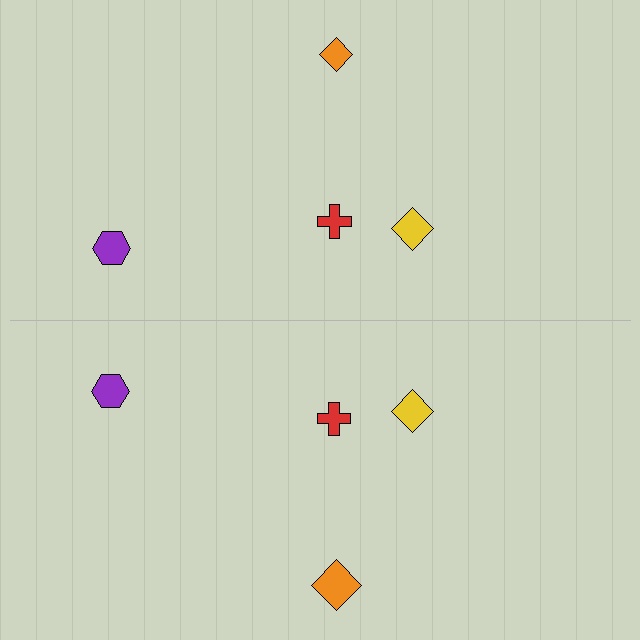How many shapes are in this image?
There are 8 shapes in this image.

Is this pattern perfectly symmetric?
No, the pattern is not perfectly symmetric. The orange diamond on the bottom side has a different size than its mirror counterpart.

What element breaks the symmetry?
The orange diamond on the bottom side has a different size than its mirror counterpart.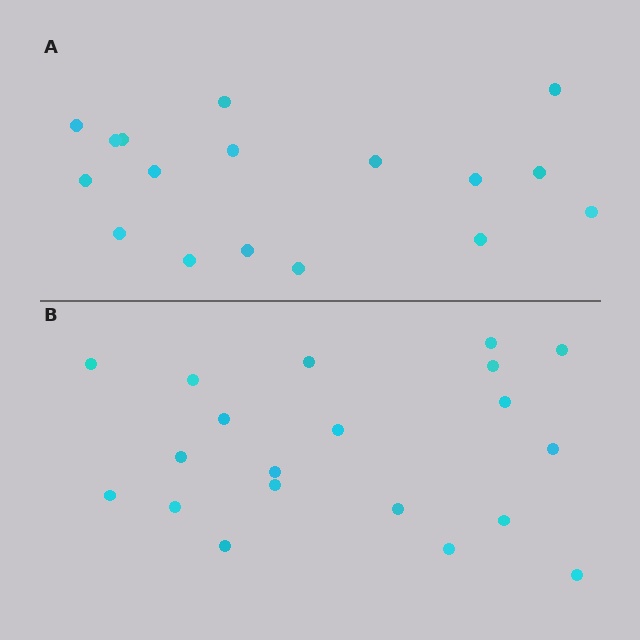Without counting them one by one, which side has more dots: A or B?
Region B (the bottom region) has more dots.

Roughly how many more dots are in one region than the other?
Region B has just a few more — roughly 2 or 3 more dots than region A.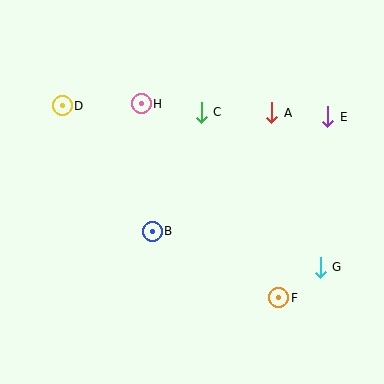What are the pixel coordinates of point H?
Point H is at (141, 104).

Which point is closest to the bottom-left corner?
Point B is closest to the bottom-left corner.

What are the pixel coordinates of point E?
Point E is at (328, 117).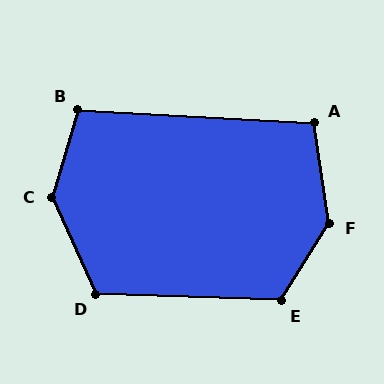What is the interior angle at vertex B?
Approximately 104 degrees (obtuse).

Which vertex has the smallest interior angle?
A, at approximately 101 degrees.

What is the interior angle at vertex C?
Approximately 139 degrees (obtuse).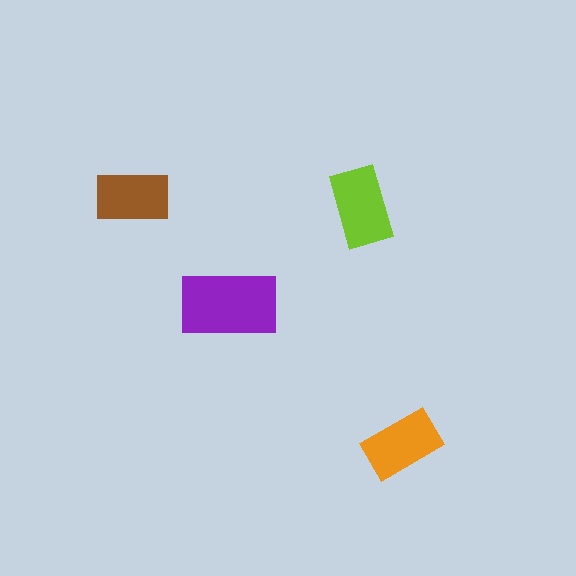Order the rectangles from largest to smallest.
the purple one, the lime one, the orange one, the brown one.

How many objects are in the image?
There are 4 objects in the image.